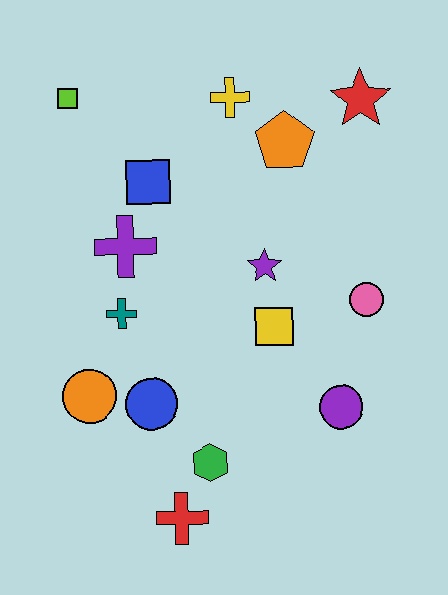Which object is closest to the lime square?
The blue square is closest to the lime square.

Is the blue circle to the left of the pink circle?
Yes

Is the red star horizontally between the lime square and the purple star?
No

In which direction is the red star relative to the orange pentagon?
The red star is to the right of the orange pentagon.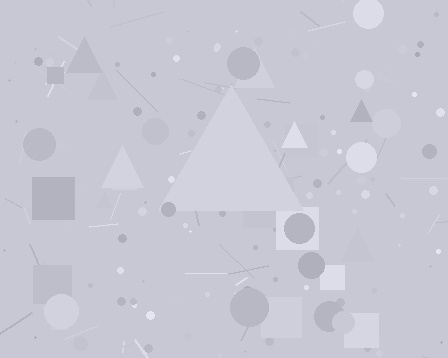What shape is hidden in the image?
A triangle is hidden in the image.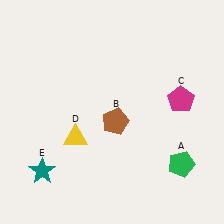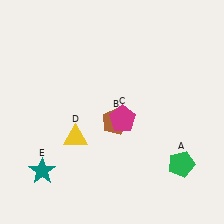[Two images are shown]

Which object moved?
The magenta pentagon (C) moved left.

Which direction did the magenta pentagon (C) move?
The magenta pentagon (C) moved left.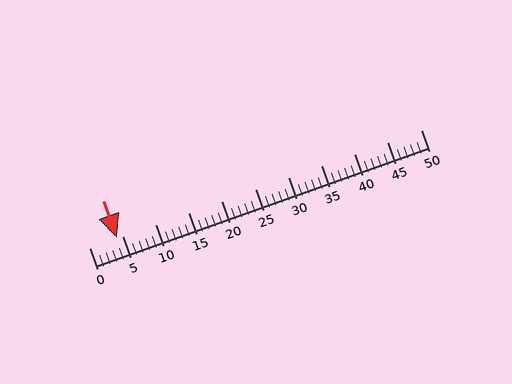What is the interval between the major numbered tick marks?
The major tick marks are spaced 5 units apart.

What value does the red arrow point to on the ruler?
The red arrow points to approximately 4.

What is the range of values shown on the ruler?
The ruler shows values from 0 to 50.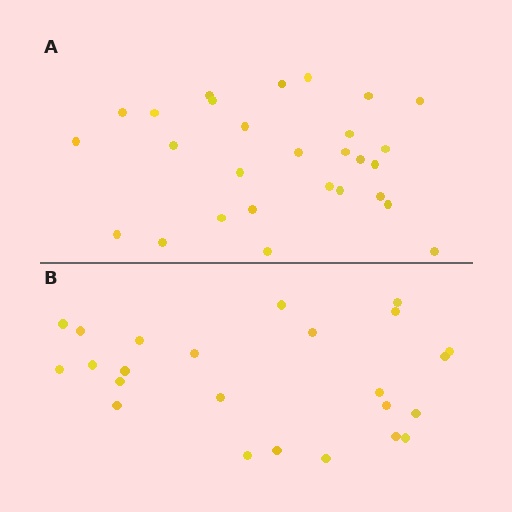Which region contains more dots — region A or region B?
Region A (the top region) has more dots.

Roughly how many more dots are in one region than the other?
Region A has about 4 more dots than region B.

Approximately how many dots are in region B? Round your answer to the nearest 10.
About 20 dots. (The exact count is 24, which rounds to 20.)